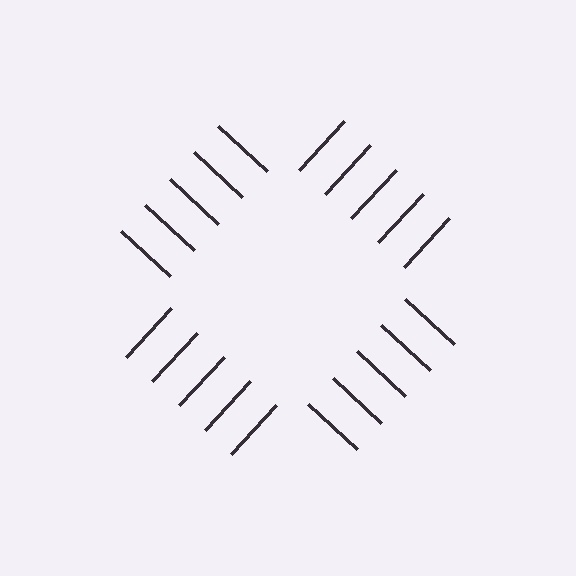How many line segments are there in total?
20 — 5 along each of the 4 edges.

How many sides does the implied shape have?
4 sides — the line-ends trace a square.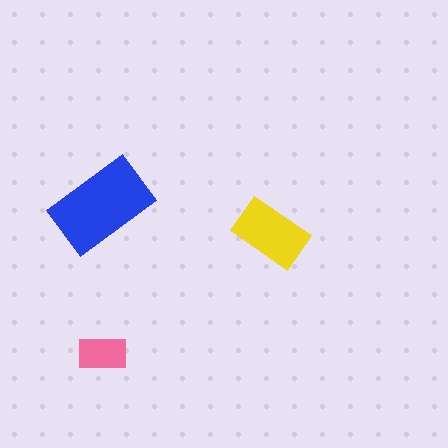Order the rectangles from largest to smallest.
the blue one, the yellow one, the pink one.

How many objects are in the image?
There are 3 objects in the image.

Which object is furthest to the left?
The blue rectangle is leftmost.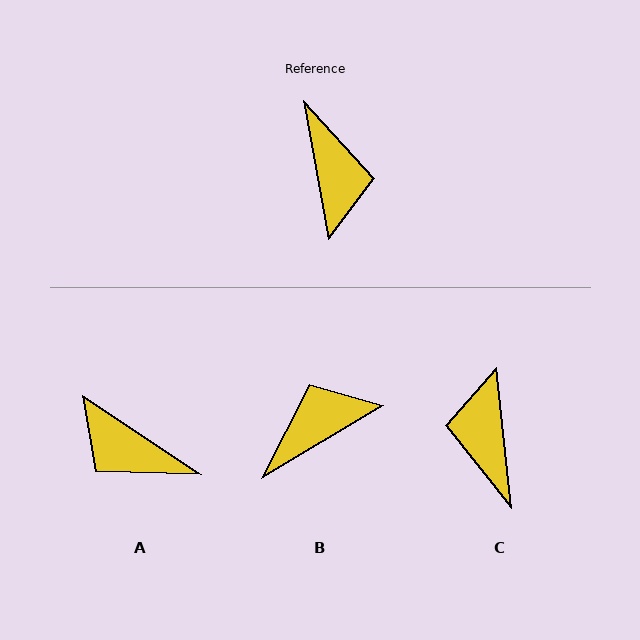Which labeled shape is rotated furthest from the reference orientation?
C, about 176 degrees away.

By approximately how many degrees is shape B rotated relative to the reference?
Approximately 110 degrees counter-clockwise.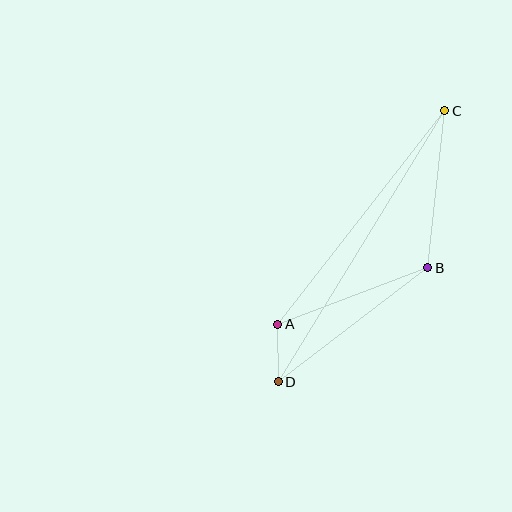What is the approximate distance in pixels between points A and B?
The distance between A and B is approximately 161 pixels.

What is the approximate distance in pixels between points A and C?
The distance between A and C is approximately 271 pixels.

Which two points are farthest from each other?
Points C and D are farthest from each other.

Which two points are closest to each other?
Points A and D are closest to each other.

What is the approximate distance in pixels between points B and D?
The distance between B and D is approximately 188 pixels.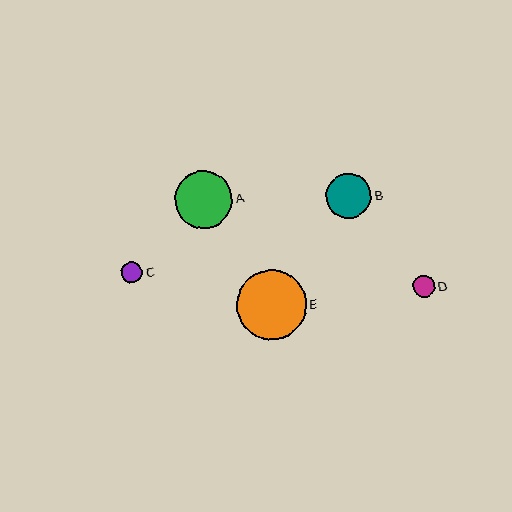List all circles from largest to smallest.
From largest to smallest: E, A, B, D, C.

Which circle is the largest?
Circle E is the largest with a size of approximately 70 pixels.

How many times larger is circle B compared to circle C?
Circle B is approximately 2.1 times the size of circle C.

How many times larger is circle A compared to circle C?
Circle A is approximately 2.7 times the size of circle C.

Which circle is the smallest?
Circle C is the smallest with a size of approximately 21 pixels.